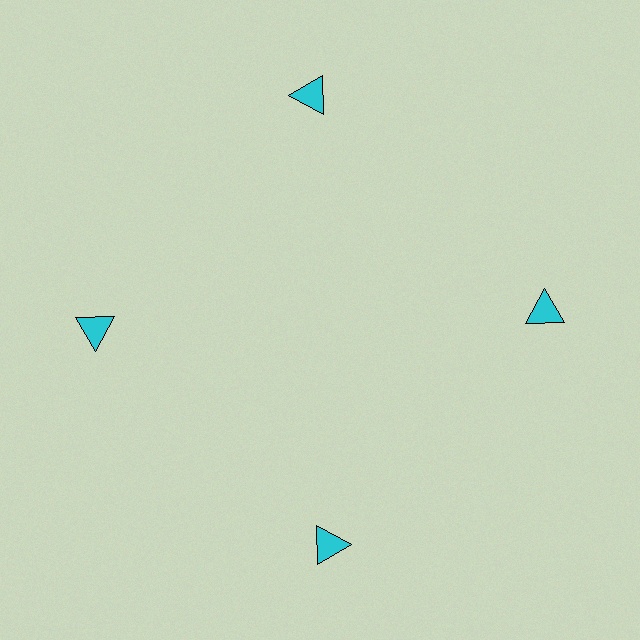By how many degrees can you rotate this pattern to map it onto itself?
The pattern maps onto itself every 90 degrees of rotation.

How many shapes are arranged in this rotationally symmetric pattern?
There are 4 shapes, arranged in 4 groups of 1.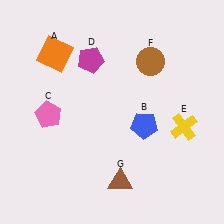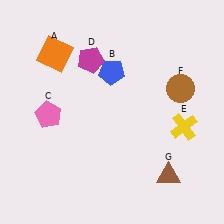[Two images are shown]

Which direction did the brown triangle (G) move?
The brown triangle (G) moved right.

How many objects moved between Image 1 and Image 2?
3 objects moved between the two images.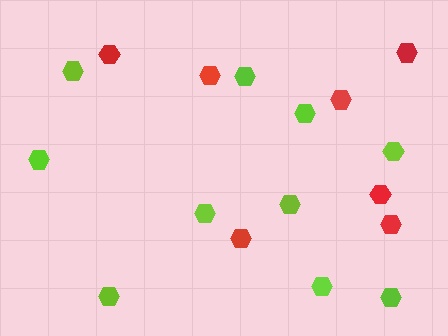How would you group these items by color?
There are 2 groups: one group of lime hexagons (10) and one group of red hexagons (7).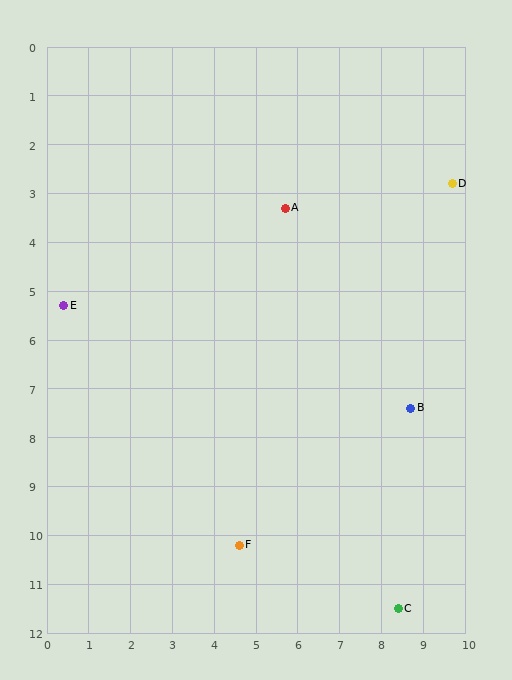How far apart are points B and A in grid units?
Points B and A are about 5.1 grid units apart.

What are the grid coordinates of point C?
Point C is at approximately (8.4, 11.5).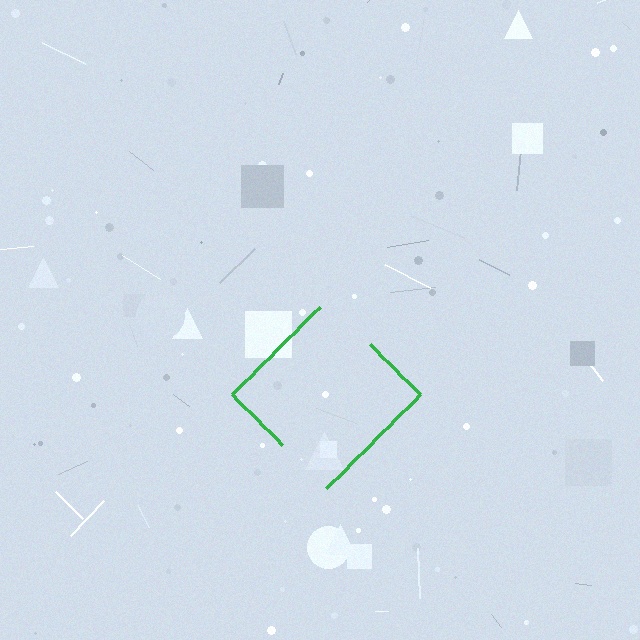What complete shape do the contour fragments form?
The contour fragments form a diamond.